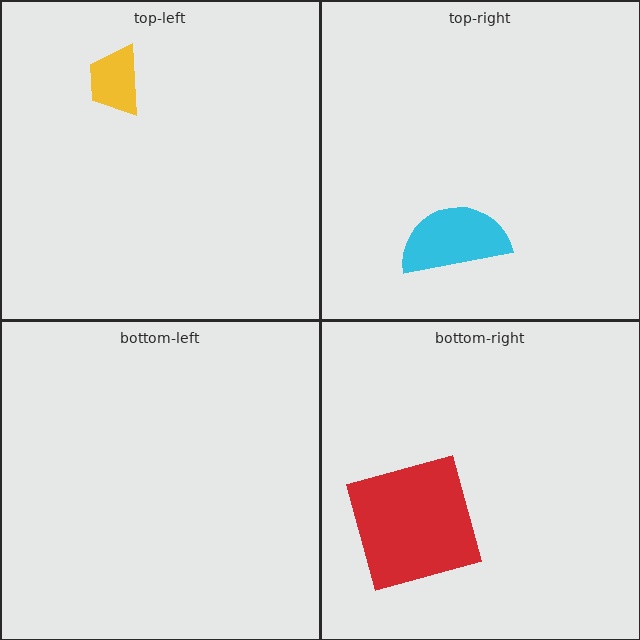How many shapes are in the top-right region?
1.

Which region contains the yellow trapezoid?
The top-left region.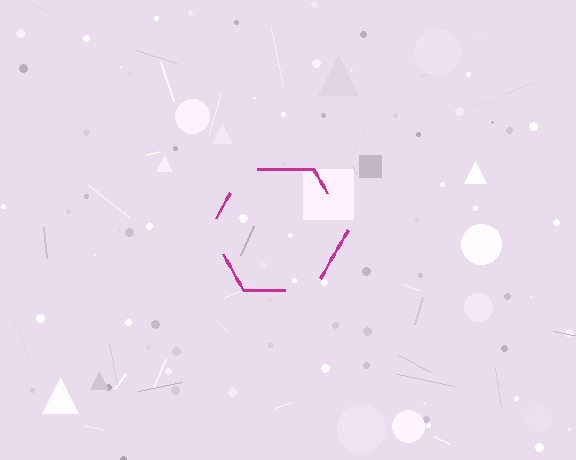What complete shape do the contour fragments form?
The contour fragments form a hexagon.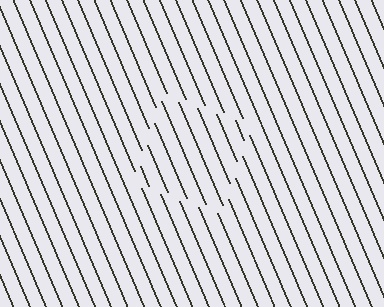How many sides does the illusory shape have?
4 sides — the line-ends trace a square.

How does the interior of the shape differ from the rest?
The interior of the shape contains the same grating, shifted by half a period — the contour is defined by the phase discontinuity where line-ends from the inner and outer gratings abut.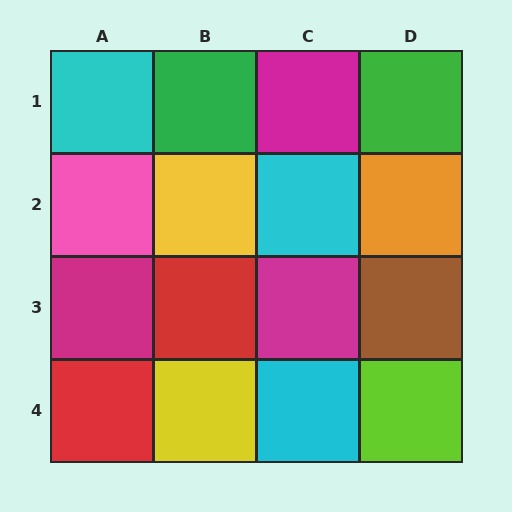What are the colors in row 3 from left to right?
Magenta, red, magenta, brown.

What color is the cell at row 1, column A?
Cyan.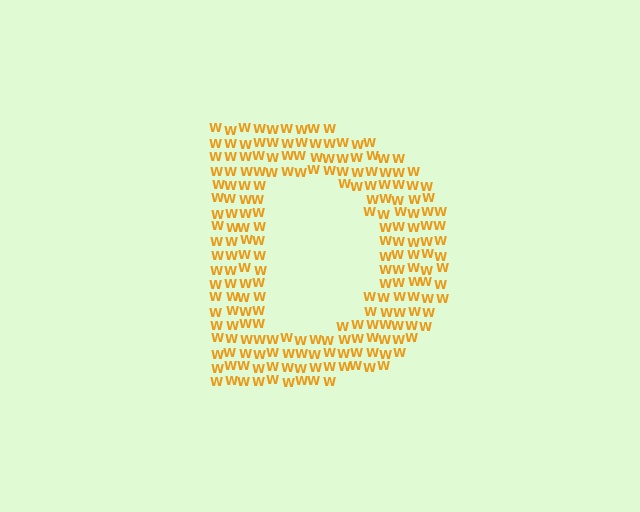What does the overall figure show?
The overall figure shows the letter D.